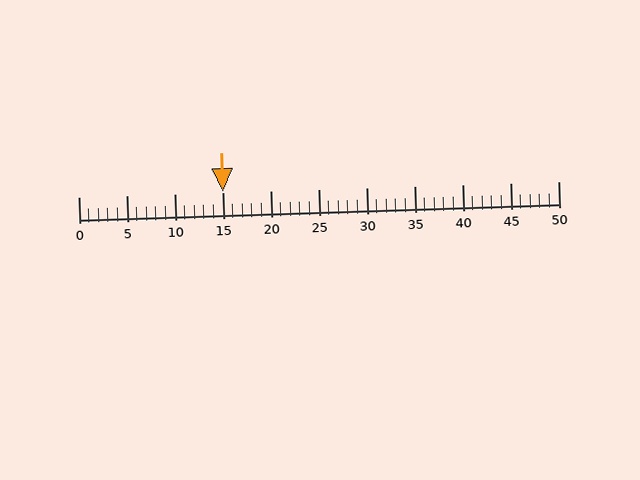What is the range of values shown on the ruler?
The ruler shows values from 0 to 50.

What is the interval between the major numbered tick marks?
The major tick marks are spaced 5 units apart.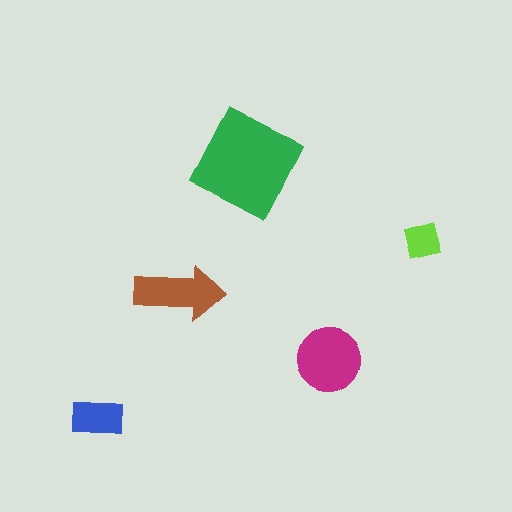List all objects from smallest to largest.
The lime square, the blue rectangle, the brown arrow, the magenta circle, the green square.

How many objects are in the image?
There are 5 objects in the image.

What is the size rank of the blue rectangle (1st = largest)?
4th.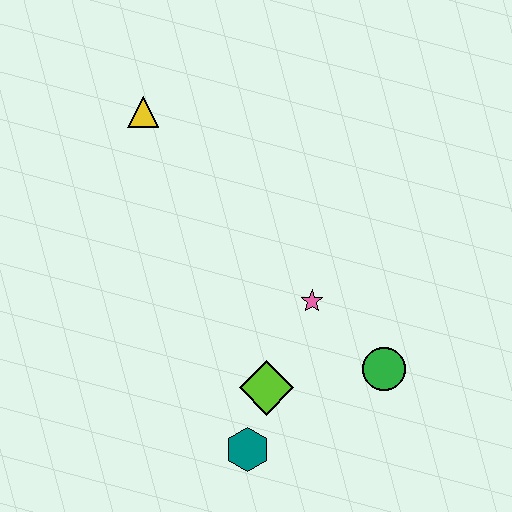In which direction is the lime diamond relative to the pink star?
The lime diamond is below the pink star.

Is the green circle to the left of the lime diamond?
No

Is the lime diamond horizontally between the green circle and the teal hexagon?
Yes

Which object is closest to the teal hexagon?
The lime diamond is closest to the teal hexagon.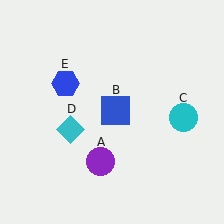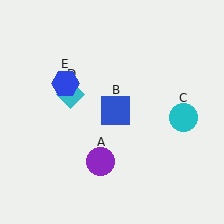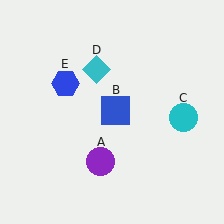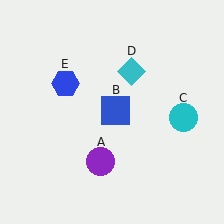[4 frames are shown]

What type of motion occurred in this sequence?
The cyan diamond (object D) rotated clockwise around the center of the scene.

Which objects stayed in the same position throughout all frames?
Purple circle (object A) and blue square (object B) and cyan circle (object C) and blue hexagon (object E) remained stationary.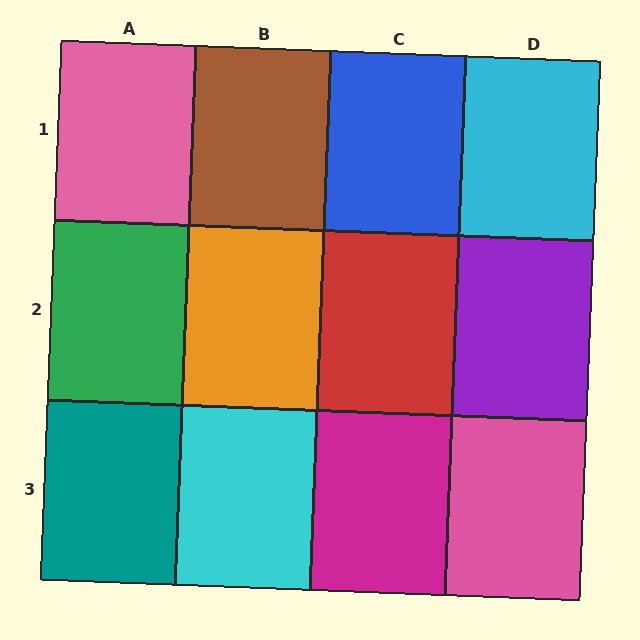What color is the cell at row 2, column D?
Purple.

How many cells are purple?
1 cell is purple.